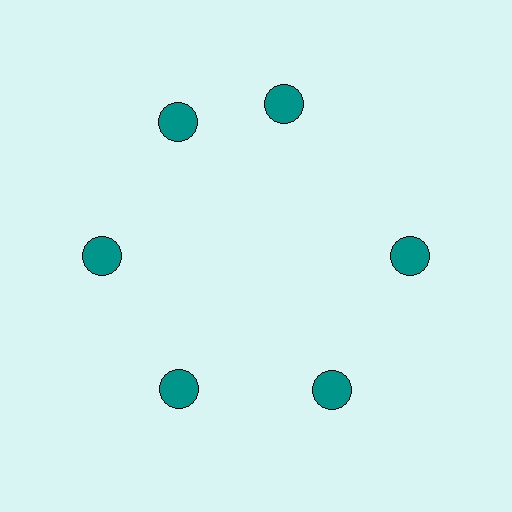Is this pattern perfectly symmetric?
No. The 6 teal circles are arranged in a ring, but one element near the 1 o'clock position is rotated out of alignment along the ring, breaking the 6-fold rotational symmetry.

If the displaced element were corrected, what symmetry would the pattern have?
It would have 6-fold rotational symmetry — the pattern would map onto itself every 60 degrees.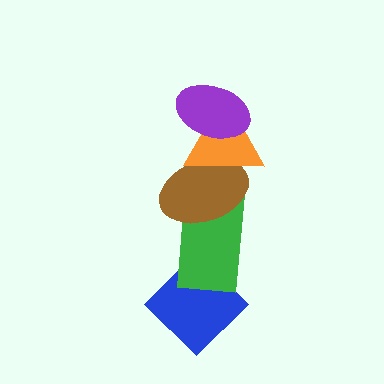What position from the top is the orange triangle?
The orange triangle is 2nd from the top.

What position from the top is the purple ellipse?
The purple ellipse is 1st from the top.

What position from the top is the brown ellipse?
The brown ellipse is 3rd from the top.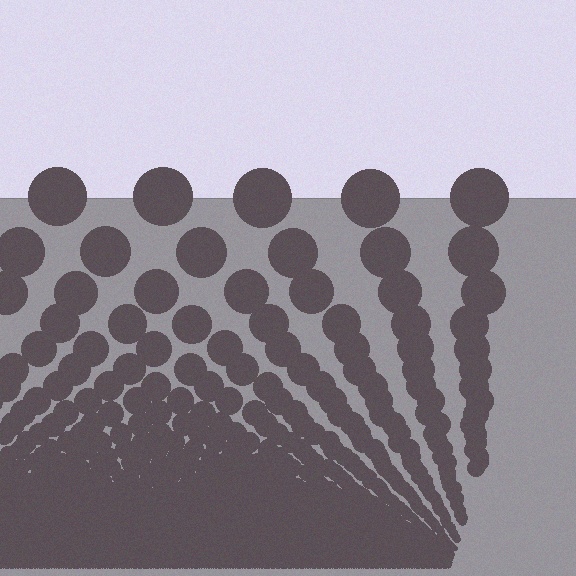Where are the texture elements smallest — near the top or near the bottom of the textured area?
Near the bottom.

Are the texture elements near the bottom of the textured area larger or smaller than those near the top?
Smaller. The gradient is inverted — elements near the bottom are smaller and denser.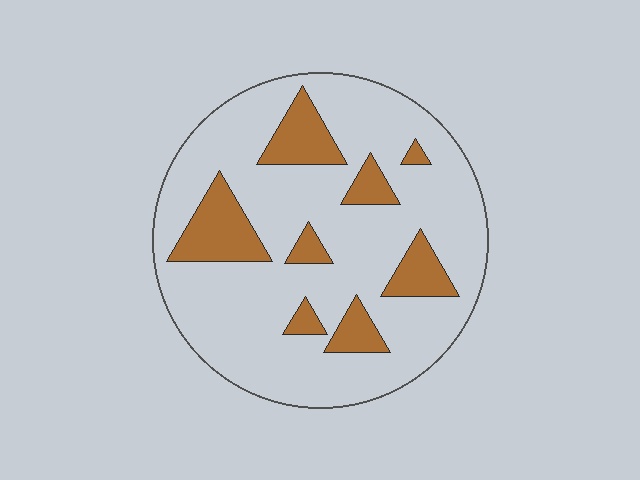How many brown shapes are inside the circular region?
8.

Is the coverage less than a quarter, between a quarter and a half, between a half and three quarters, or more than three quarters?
Less than a quarter.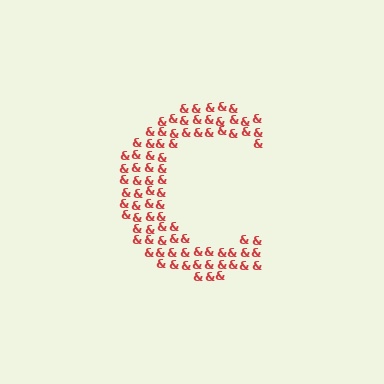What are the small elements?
The small elements are ampersands.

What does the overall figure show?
The overall figure shows the letter C.